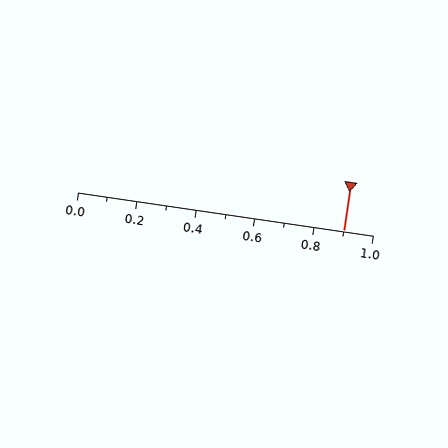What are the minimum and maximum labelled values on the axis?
The axis runs from 0.0 to 1.0.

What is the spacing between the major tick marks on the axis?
The major ticks are spaced 0.2 apart.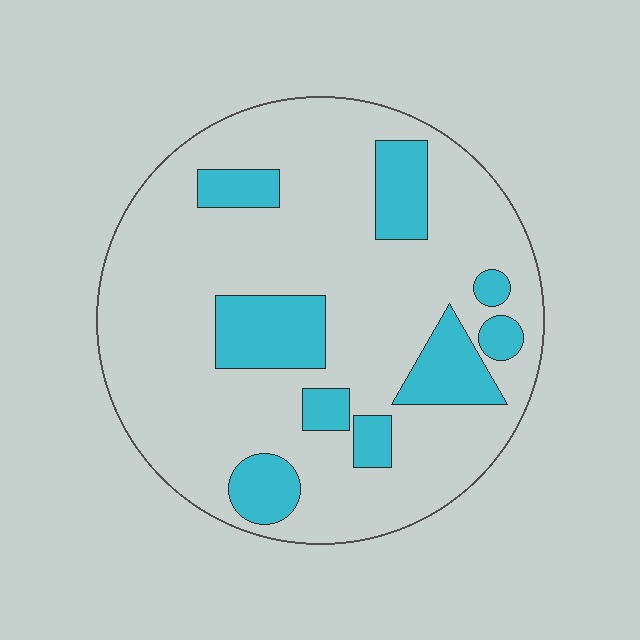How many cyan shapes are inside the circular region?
9.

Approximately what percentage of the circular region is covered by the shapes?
Approximately 20%.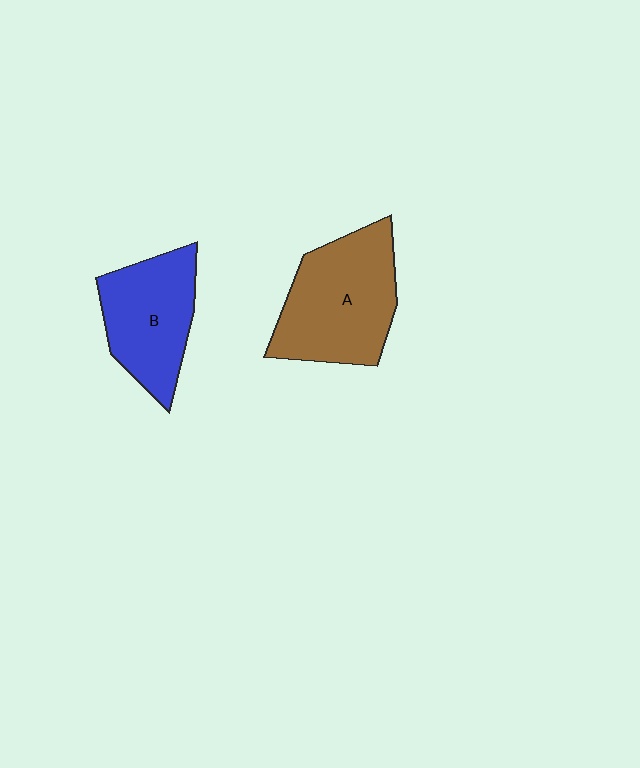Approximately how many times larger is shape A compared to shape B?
Approximately 1.3 times.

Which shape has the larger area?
Shape A (brown).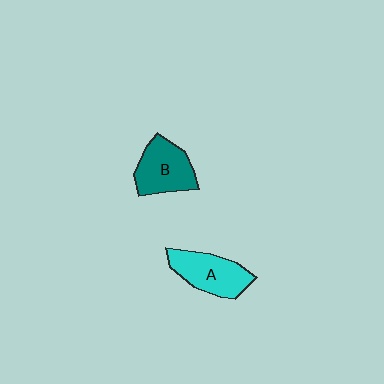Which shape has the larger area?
Shape A (cyan).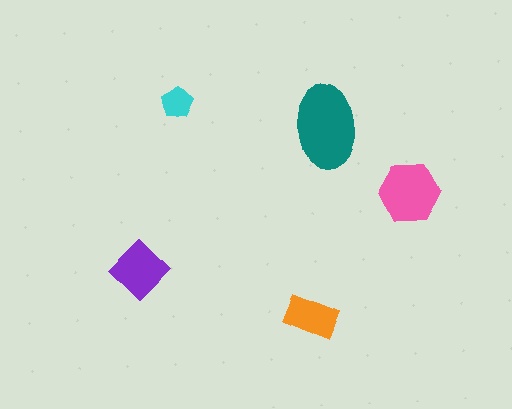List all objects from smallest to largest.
The cyan pentagon, the orange rectangle, the purple diamond, the pink hexagon, the teal ellipse.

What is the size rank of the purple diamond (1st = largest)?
3rd.